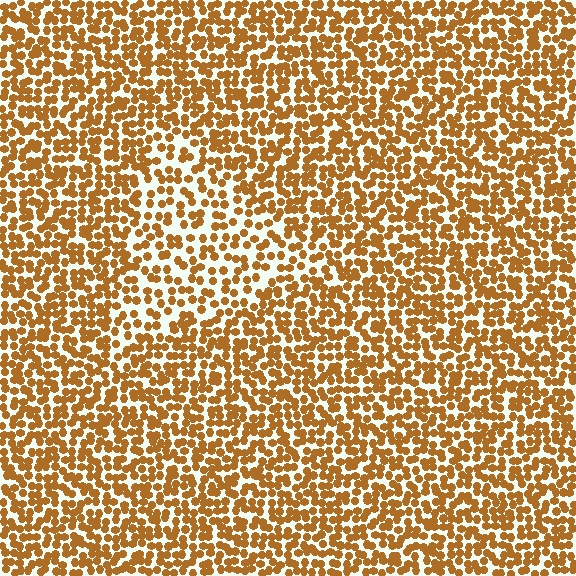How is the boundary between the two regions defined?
The boundary is defined by a change in element density (approximately 1.6x ratio). All elements are the same color, size, and shape.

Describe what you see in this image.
The image contains small brown elements arranged at two different densities. A triangle-shaped region is visible where the elements are less densely packed than the surrounding area.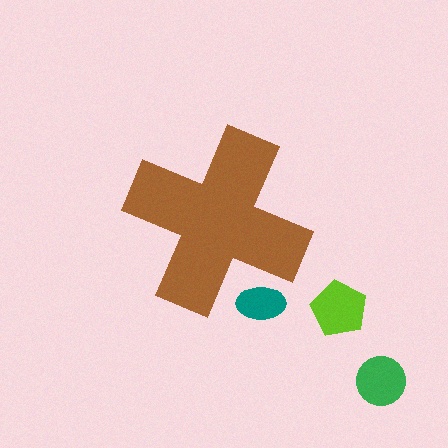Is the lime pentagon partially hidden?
No, the lime pentagon is fully visible.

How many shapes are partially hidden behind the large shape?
1 shape is partially hidden.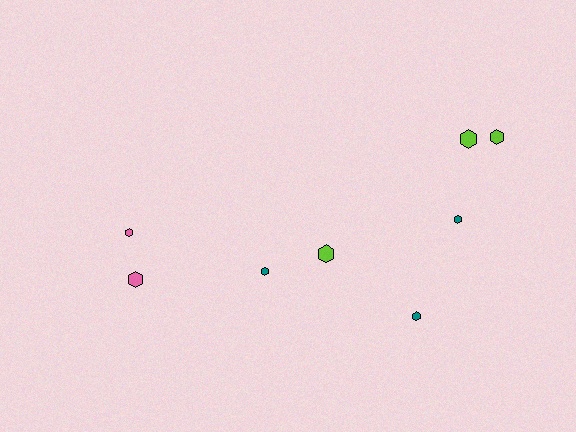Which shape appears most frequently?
Hexagon, with 8 objects.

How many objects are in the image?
There are 8 objects.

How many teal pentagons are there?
There are no teal pentagons.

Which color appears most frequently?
Teal, with 3 objects.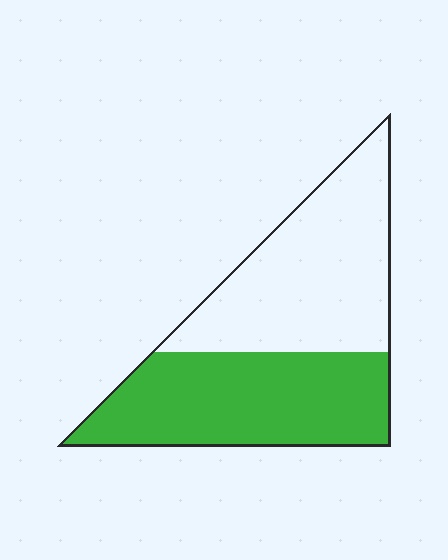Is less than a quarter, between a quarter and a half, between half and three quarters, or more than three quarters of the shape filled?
Between a quarter and a half.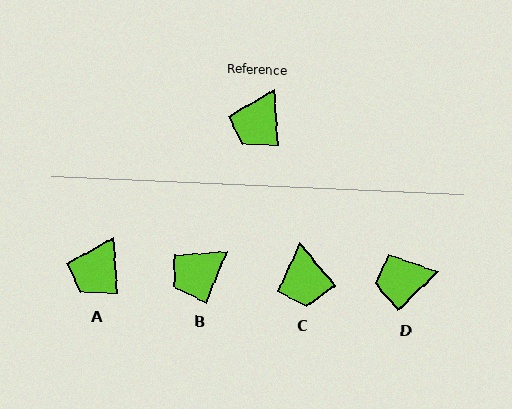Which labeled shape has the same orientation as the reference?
A.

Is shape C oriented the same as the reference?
No, it is off by about 36 degrees.